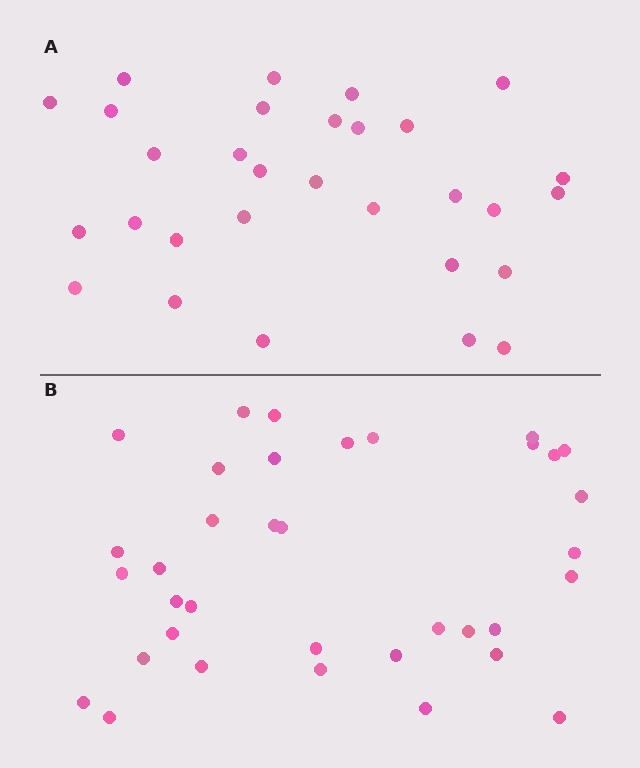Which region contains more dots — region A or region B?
Region B (the bottom region) has more dots.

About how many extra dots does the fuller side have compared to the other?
Region B has about 6 more dots than region A.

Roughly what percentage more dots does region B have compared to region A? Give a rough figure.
About 20% more.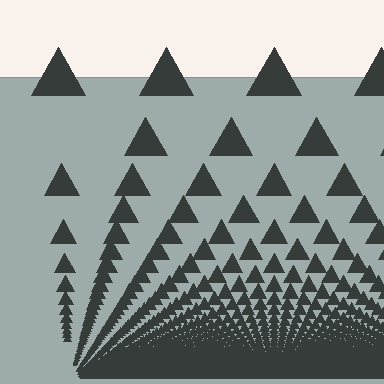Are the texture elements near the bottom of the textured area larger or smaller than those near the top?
Smaller. The gradient is inverted — elements near the bottom are smaller and denser.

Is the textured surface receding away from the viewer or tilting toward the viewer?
The surface appears to tilt toward the viewer. Texture elements get larger and sparser toward the top.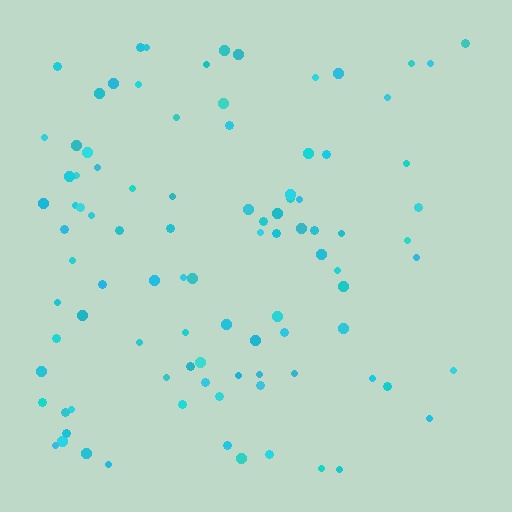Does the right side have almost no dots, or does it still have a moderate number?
Still a moderate number, just noticeably fewer than the left.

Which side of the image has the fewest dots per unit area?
The right.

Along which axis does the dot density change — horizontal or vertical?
Horizontal.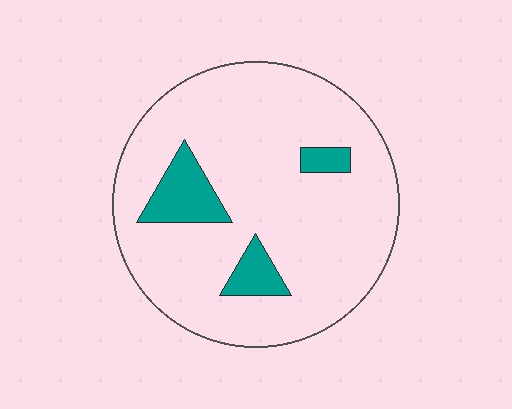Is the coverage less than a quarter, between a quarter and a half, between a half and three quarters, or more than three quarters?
Less than a quarter.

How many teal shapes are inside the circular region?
3.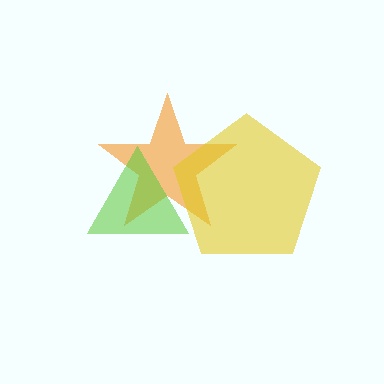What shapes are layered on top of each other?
The layered shapes are: an orange star, a yellow pentagon, a lime triangle.